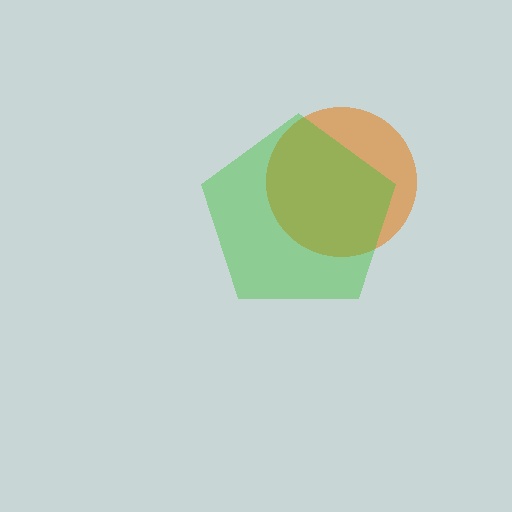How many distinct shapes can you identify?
There are 2 distinct shapes: an orange circle, a green pentagon.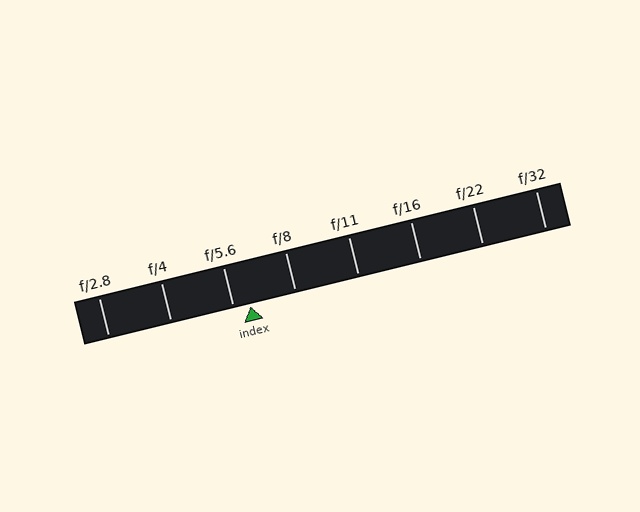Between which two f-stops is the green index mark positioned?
The index mark is between f/5.6 and f/8.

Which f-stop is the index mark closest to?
The index mark is closest to f/5.6.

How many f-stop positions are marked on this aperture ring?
There are 8 f-stop positions marked.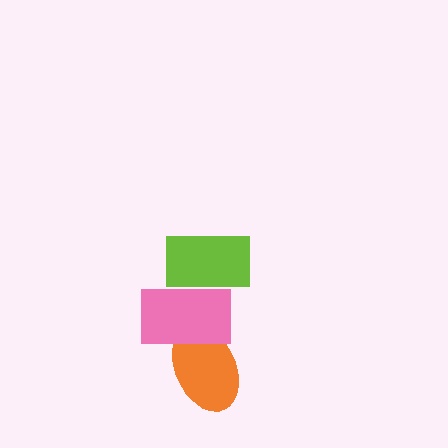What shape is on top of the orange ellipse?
The pink rectangle is on top of the orange ellipse.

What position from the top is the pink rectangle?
The pink rectangle is 2nd from the top.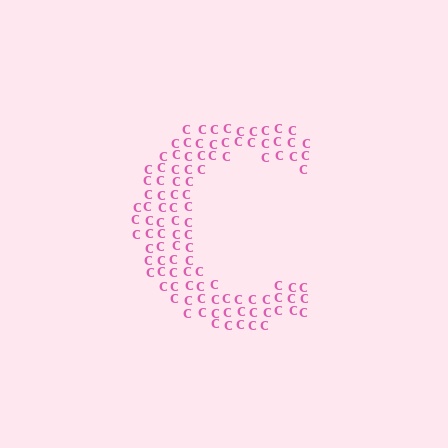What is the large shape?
The large shape is the letter C.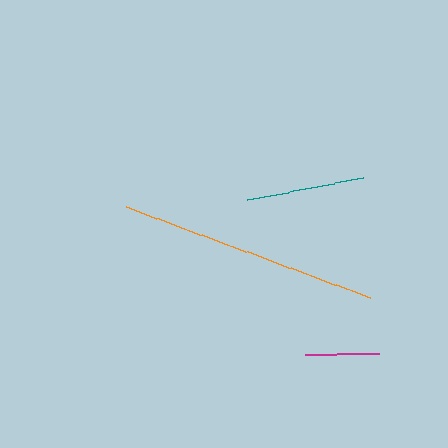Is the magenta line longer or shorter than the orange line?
The orange line is longer than the magenta line.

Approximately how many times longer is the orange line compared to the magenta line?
The orange line is approximately 3.5 times the length of the magenta line.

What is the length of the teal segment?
The teal segment is approximately 118 pixels long.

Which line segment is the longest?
The orange line is the longest at approximately 260 pixels.